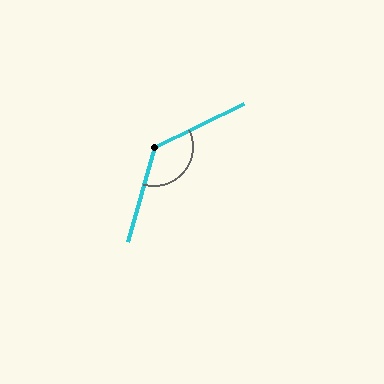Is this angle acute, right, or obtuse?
It is obtuse.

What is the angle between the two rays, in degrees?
Approximately 132 degrees.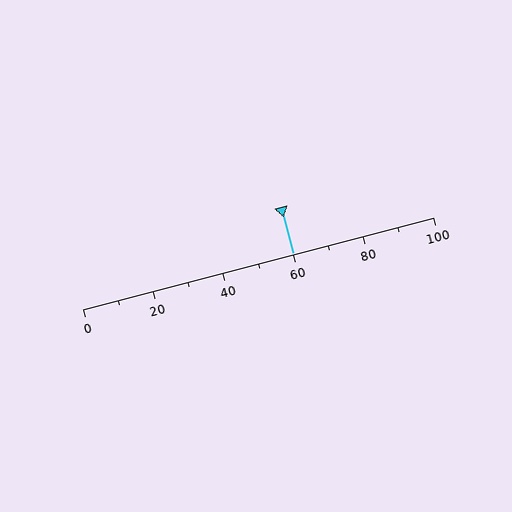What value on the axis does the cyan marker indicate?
The marker indicates approximately 60.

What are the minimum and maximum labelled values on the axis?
The axis runs from 0 to 100.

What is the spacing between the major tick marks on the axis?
The major ticks are spaced 20 apart.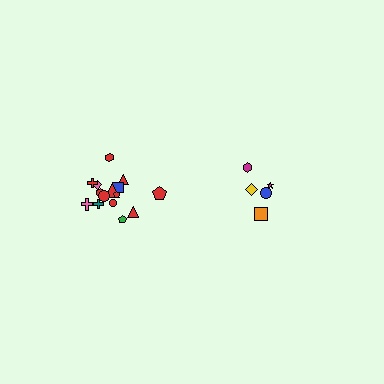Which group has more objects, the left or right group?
The left group.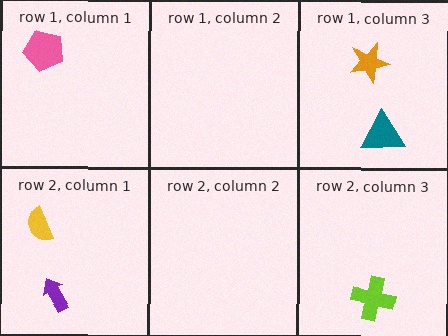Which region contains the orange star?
The row 1, column 3 region.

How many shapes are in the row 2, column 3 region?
1.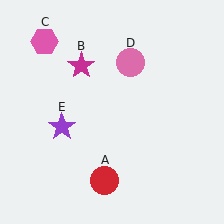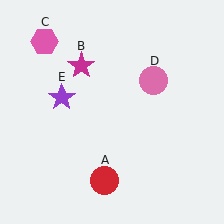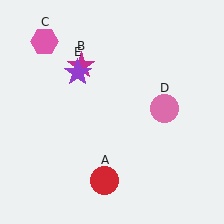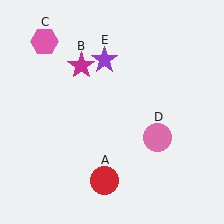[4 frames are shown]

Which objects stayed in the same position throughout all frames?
Red circle (object A) and magenta star (object B) and pink hexagon (object C) remained stationary.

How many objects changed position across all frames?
2 objects changed position: pink circle (object D), purple star (object E).